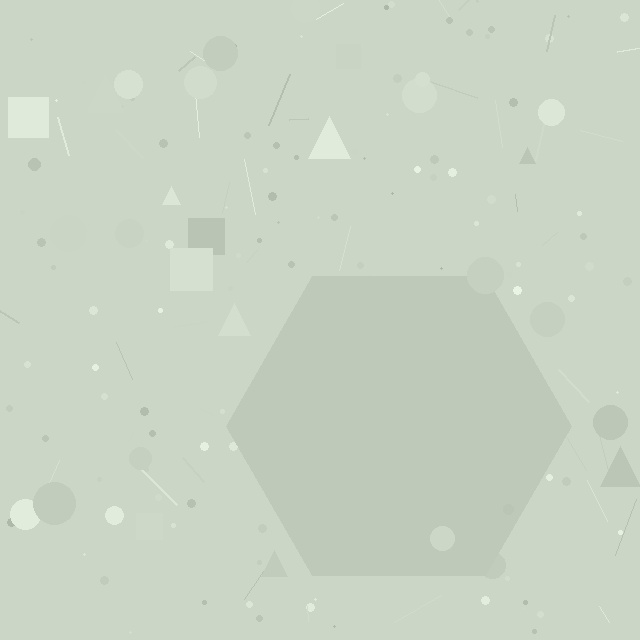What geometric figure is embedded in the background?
A hexagon is embedded in the background.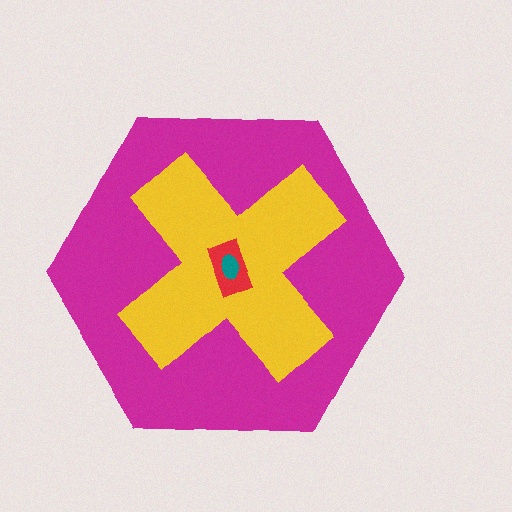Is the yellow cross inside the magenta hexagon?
Yes.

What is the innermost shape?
The teal ellipse.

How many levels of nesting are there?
4.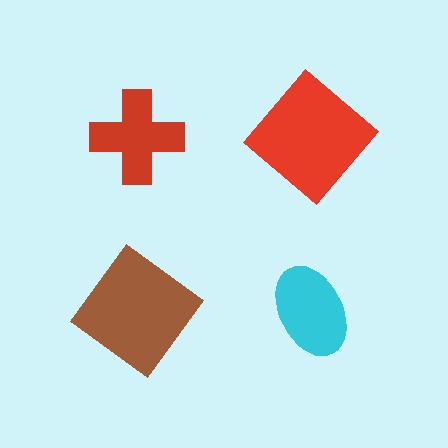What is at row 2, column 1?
A brown diamond.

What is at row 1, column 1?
A red cross.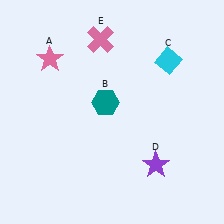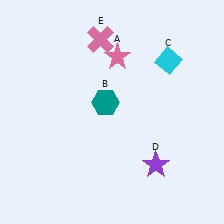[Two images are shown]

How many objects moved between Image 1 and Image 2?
1 object moved between the two images.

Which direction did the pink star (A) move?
The pink star (A) moved right.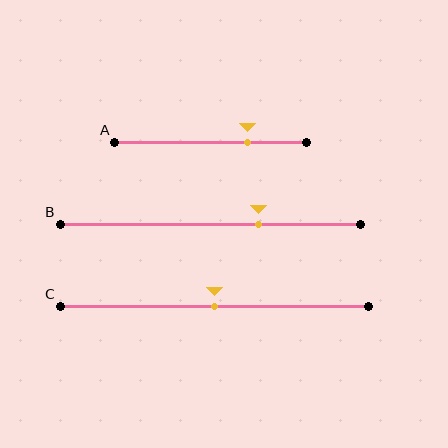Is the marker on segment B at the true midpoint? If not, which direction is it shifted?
No, the marker on segment B is shifted to the right by about 16% of the segment length.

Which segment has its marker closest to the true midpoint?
Segment C has its marker closest to the true midpoint.